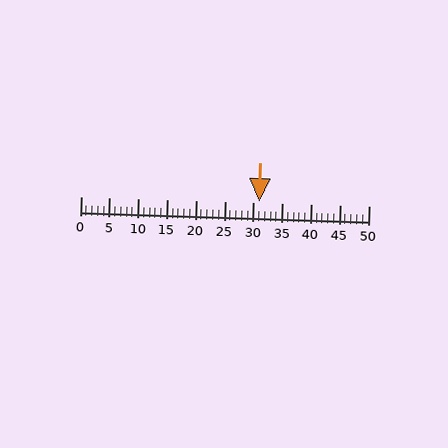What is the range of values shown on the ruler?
The ruler shows values from 0 to 50.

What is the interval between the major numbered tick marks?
The major tick marks are spaced 5 units apart.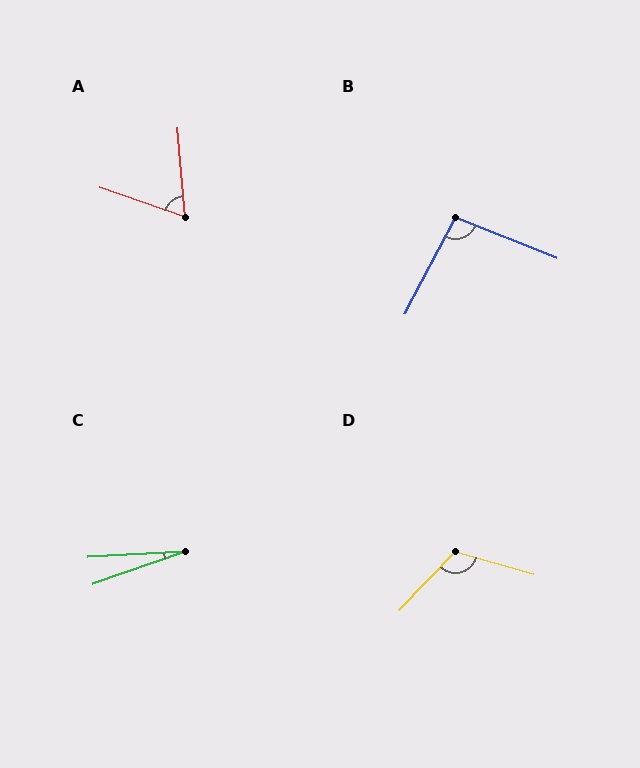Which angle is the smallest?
C, at approximately 16 degrees.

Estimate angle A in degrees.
Approximately 66 degrees.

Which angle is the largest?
D, at approximately 118 degrees.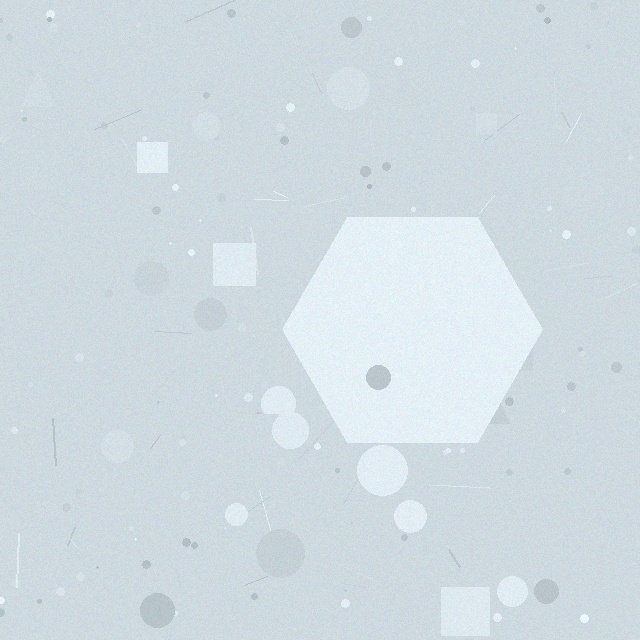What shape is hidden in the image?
A hexagon is hidden in the image.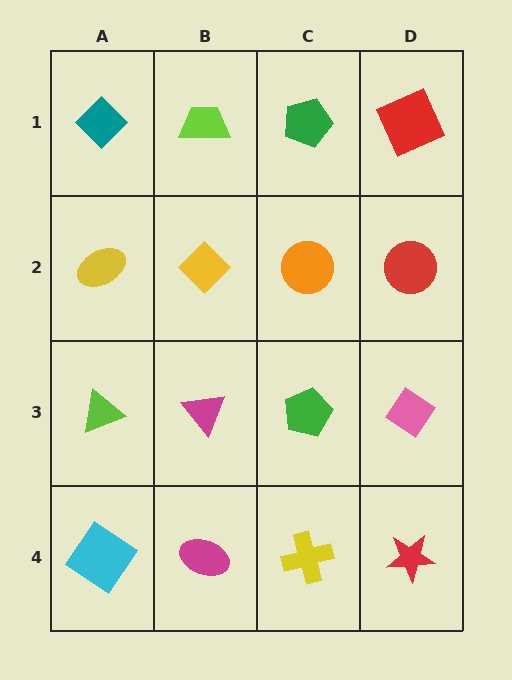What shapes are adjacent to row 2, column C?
A green pentagon (row 1, column C), a green pentagon (row 3, column C), a yellow diamond (row 2, column B), a red circle (row 2, column D).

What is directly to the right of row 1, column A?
A lime trapezoid.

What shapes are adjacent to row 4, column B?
A magenta triangle (row 3, column B), a cyan diamond (row 4, column A), a yellow cross (row 4, column C).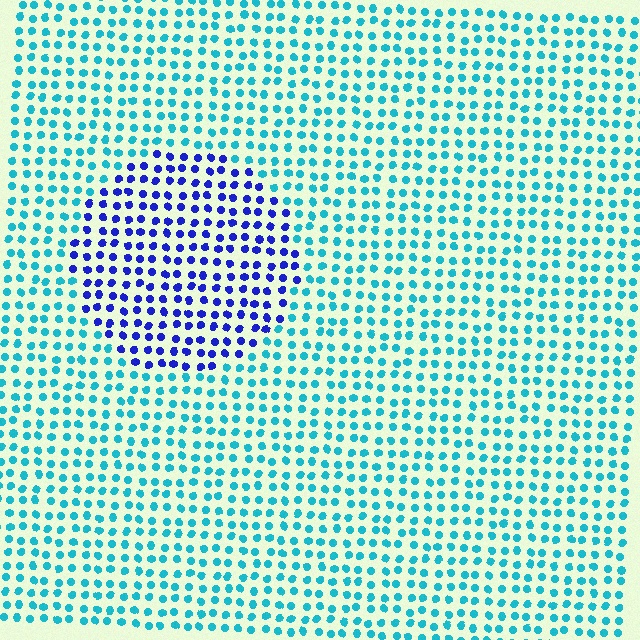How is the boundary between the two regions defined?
The boundary is defined purely by a slight shift in hue (about 53 degrees). Spacing, size, and orientation are identical on both sides.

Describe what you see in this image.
The image is filled with small cyan elements in a uniform arrangement. A circle-shaped region is visible where the elements are tinted to a slightly different hue, forming a subtle color boundary.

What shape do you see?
I see a circle.